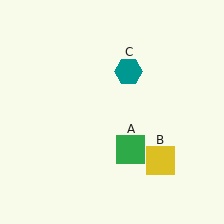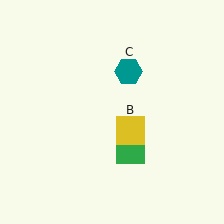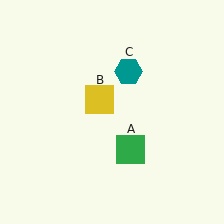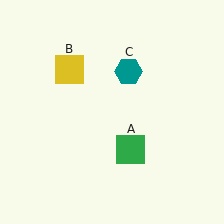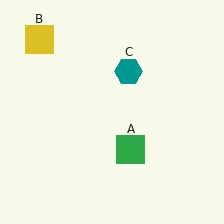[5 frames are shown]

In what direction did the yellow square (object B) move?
The yellow square (object B) moved up and to the left.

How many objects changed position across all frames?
1 object changed position: yellow square (object B).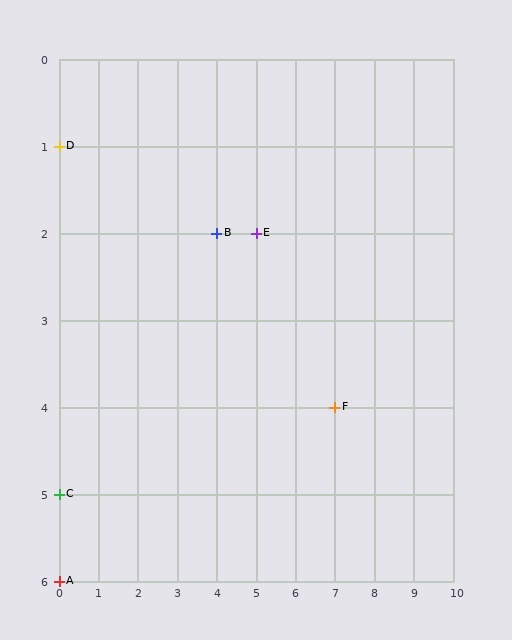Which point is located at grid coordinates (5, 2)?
Point E is at (5, 2).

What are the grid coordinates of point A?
Point A is at grid coordinates (0, 6).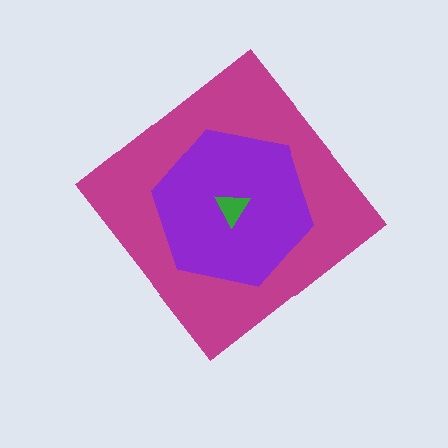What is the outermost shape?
The magenta diamond.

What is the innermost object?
The green triangle.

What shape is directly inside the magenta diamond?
The purple hexagon.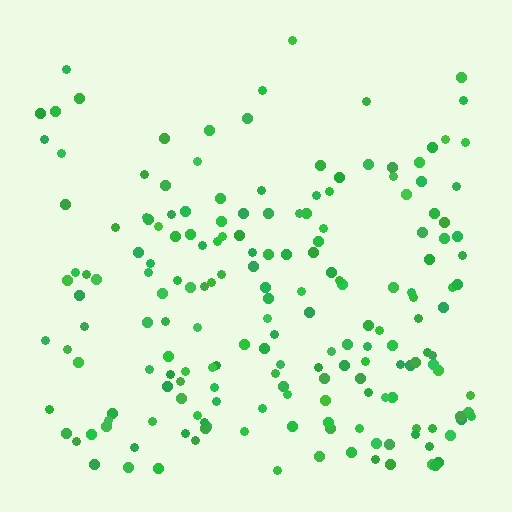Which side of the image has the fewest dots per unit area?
The top.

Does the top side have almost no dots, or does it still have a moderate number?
Still a moderate number, just noticeably fewer than the bottom.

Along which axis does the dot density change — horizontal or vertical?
Vertical.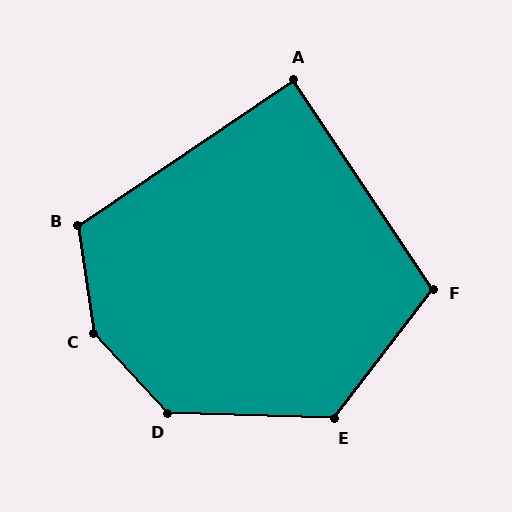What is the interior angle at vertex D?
Approximately 135 degrees (obtuse).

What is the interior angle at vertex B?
Approximately 116 degrees (obtuse).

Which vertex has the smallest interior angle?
A, at approximately 89 degrees.